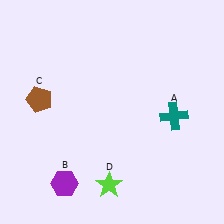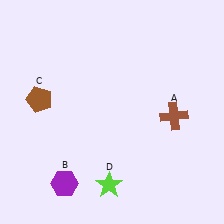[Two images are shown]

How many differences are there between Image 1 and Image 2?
There is 1 difference between the two images.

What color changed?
The cross (A) changed from teal in Image 1 to brown in Image 2.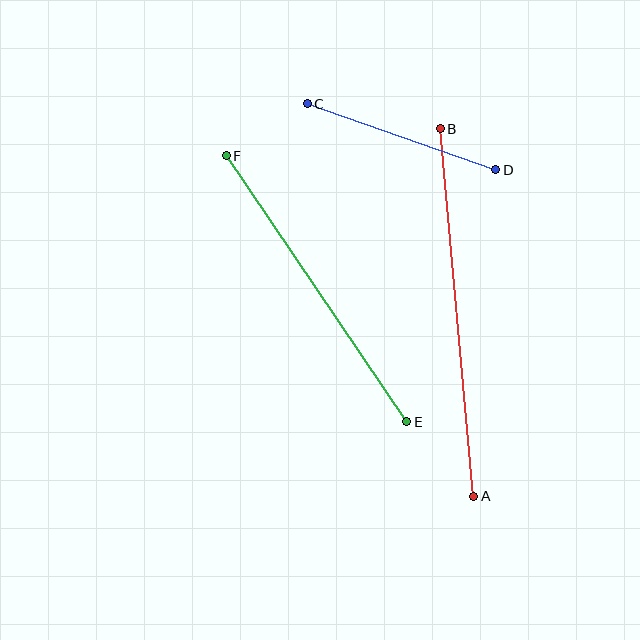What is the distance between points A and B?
The distance is approximately 369 pixels.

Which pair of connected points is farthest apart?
Points A and B are farthest apart.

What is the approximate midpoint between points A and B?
The midpoint is at approximately (457, 313) pixels.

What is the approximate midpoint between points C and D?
The midpoint is at approximately (402, 137) pixels.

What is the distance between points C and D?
The distance is approximately 200 pixels.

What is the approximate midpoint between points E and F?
The midpoint is at approximately (317, 289) pixels.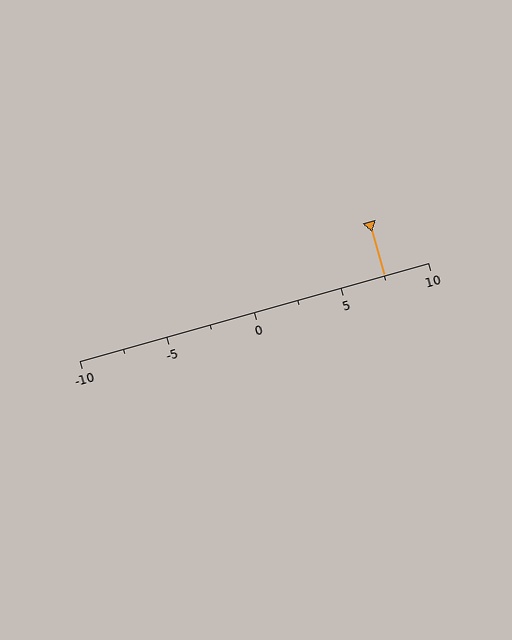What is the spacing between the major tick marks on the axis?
The major ticks are spaced 5 apart.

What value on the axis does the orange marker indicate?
The marker indicates approximately 7.5.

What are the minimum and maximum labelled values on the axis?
The axis runs from -10 to 10.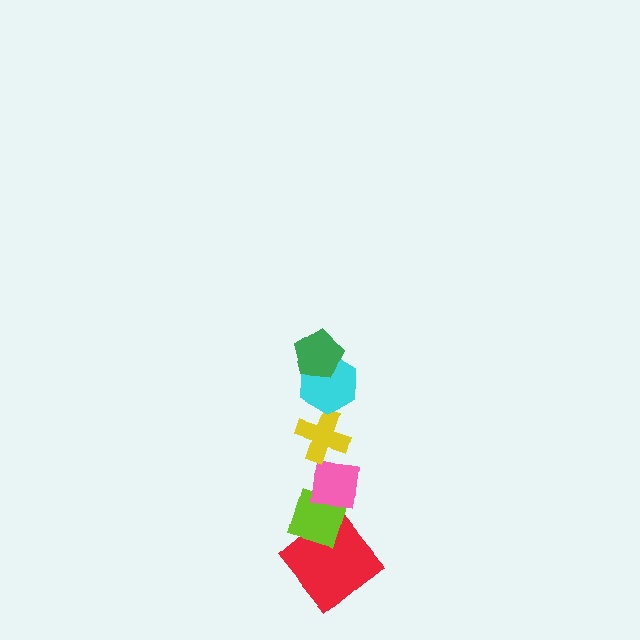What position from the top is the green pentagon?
The green pentagon is 1st from the top.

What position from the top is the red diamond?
The red diamond is 6th from the top.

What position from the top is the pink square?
The pink square is 4th from the top.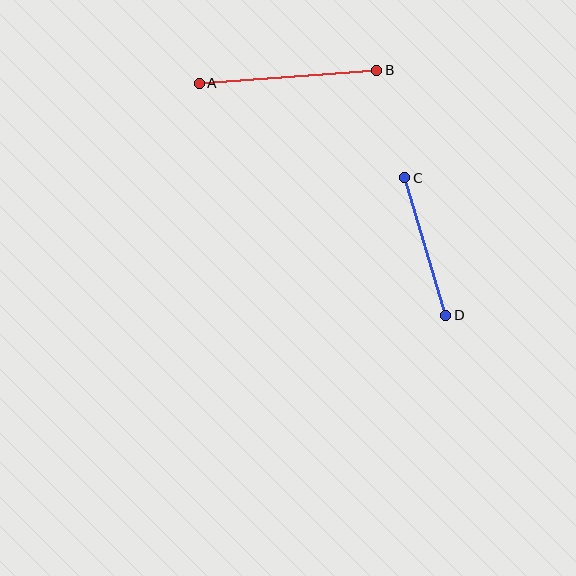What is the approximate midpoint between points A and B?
The midpoint is at approximately (288, 77) pixels.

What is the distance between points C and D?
The distance is approximately 144 pixels.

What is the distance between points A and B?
The distance is approximately 178 pixels.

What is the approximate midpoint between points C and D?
The midpoint is at approximately (425, 247) pixels.